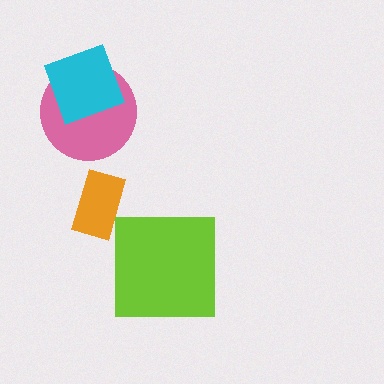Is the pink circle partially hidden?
Yes, it is partially covered by another shape.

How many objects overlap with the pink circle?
1 object overlaps with the pink circle.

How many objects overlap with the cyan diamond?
1 object overlaps with the cyan diamond.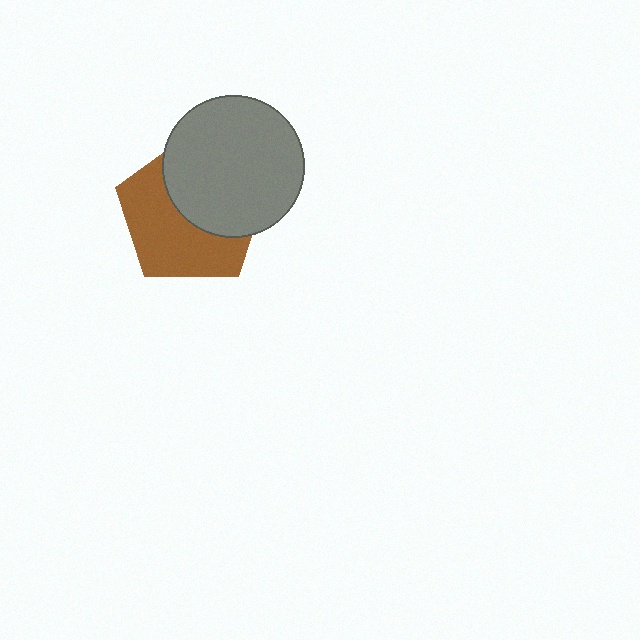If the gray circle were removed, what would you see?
You would see the complete brown pentagon.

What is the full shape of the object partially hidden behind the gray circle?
The partially hidden object is a brown pentagon.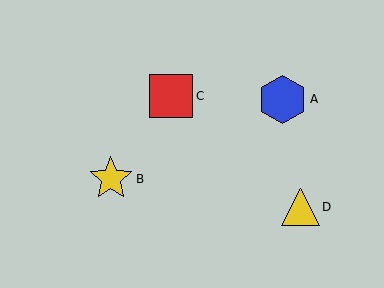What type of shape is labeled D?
Shape D is a yellow triangle.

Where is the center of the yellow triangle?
The center of the yellow triangle is at (301, 207).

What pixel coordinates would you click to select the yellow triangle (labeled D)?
Click at (301, 207) to select the yellow triangle D.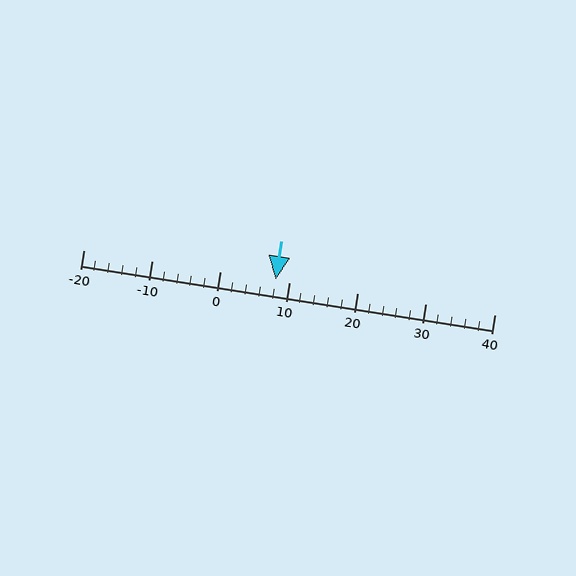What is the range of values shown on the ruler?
The ruler shows values from -20 to 40.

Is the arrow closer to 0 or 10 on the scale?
The arrow is closer to 10.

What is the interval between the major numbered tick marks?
The major tick marks are spaced 10 units apart.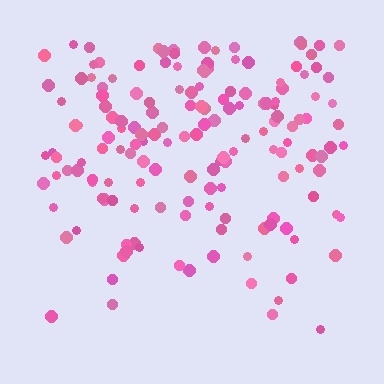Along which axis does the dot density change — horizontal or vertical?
Vertical.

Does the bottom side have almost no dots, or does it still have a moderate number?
Still a moderate number, just noticeably fewer than the top.